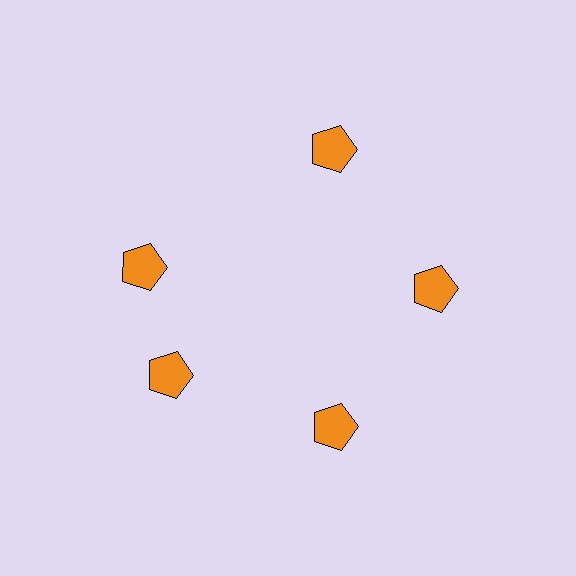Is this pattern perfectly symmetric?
No. The 5 orange pentagons are arranged in a ring, but one element near the 10 o'clock position is rotated out of alignment along the ring, breaking the 5-fold rotational symmetry.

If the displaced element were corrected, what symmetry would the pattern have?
It would have 5-fold rotational symmetry — the pattern would map onto itself every 72 degrees.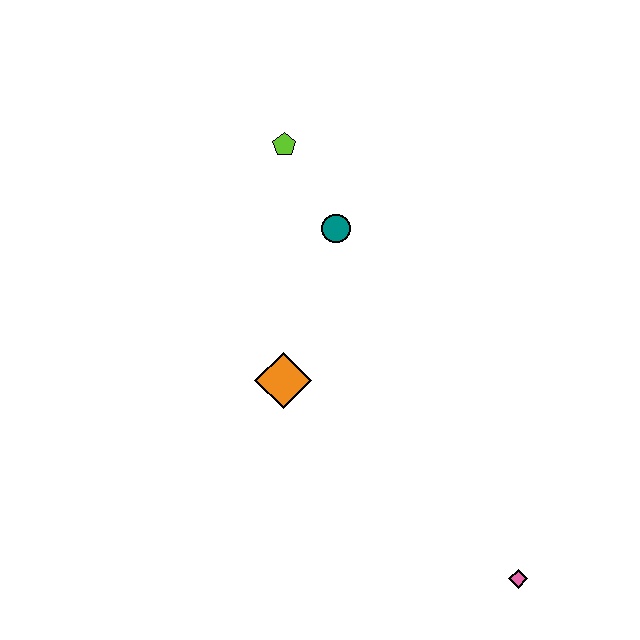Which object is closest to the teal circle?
The lime pentagon is closest to the teal circle.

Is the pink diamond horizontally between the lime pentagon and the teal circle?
No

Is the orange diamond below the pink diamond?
No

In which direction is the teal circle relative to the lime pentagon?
The teal circle is below the lime pentagon.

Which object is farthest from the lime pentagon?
The pink diamond is farthest from the lime pentagon.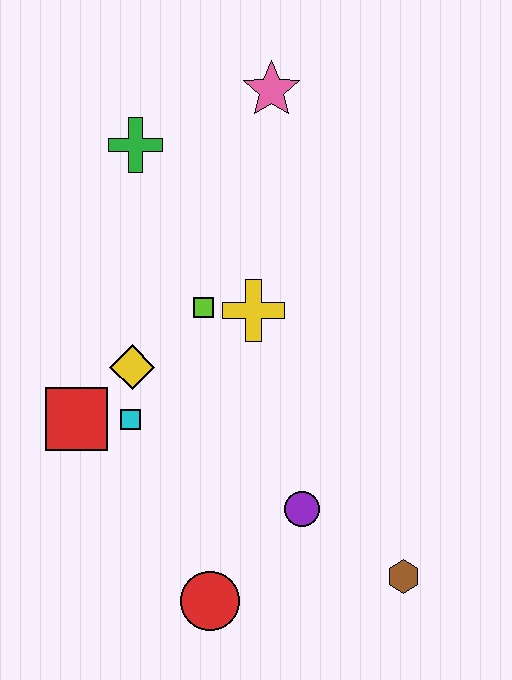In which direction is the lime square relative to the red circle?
The lime square is above the red circle.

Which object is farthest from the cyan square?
The pink star is farthest from the cyan square.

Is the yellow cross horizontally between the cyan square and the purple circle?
Yes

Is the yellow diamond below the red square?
No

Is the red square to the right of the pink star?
No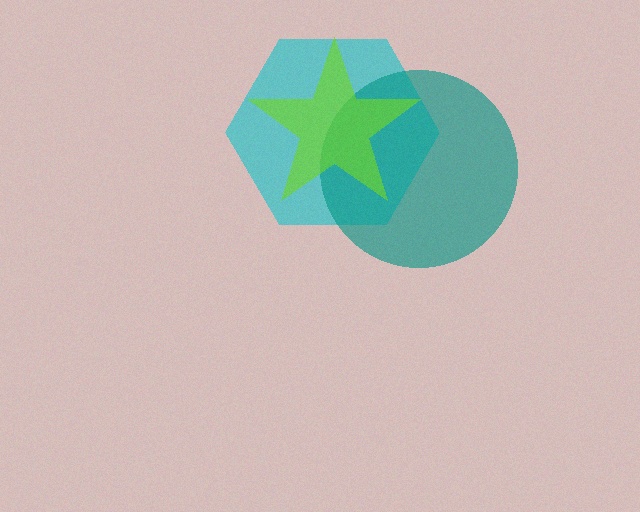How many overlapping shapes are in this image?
There are 3 overlapping shapes in the image.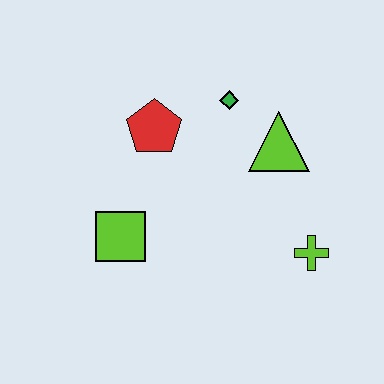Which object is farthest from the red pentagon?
The lime cross is farthest from the red pentagon.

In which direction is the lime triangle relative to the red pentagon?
The lime triangle is to the right of the red pentagon.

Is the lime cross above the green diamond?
No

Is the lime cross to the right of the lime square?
Yes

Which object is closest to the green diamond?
The lime triangle is closest to the green diamond.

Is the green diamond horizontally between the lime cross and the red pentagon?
Yes